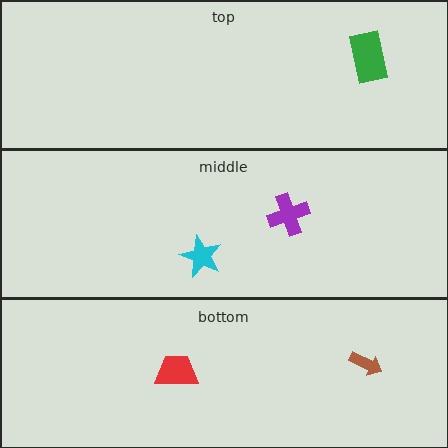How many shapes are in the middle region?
2.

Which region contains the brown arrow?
The bottom region.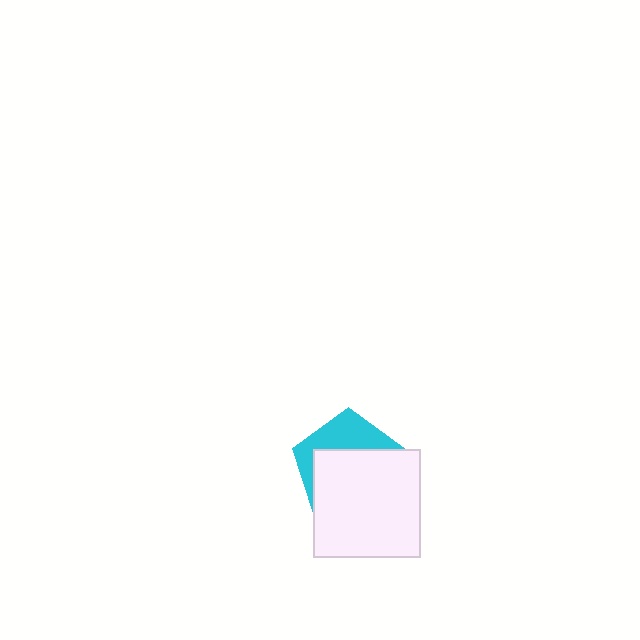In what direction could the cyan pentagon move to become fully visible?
The cyan pentagon could move up. That would shift it out from behind the white square entirely.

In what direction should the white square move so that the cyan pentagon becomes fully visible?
The white square should move down. That is the shortest direction to clear the overlap and leave the cyan pentagon fully visible.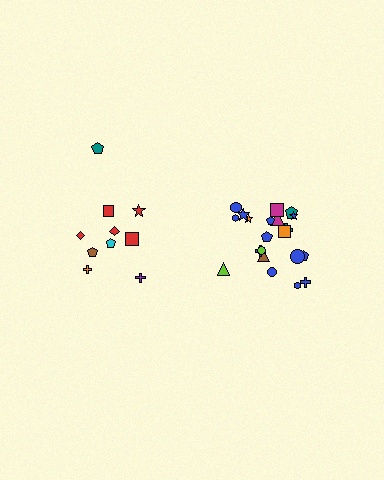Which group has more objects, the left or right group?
The right group.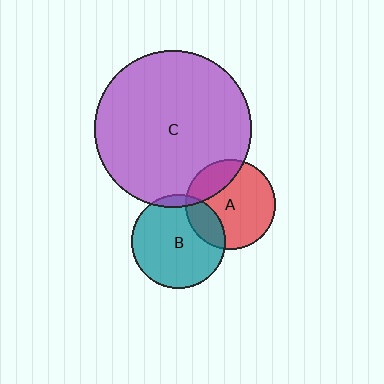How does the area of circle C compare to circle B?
Approximately 2.8 times.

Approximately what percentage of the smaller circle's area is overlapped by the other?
Approximately 5%.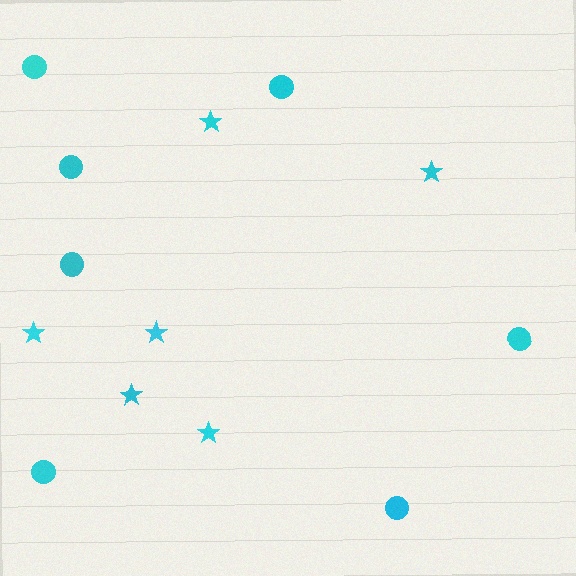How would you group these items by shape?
There are 2 groups: one group of circles (7) and one group of stars (6).